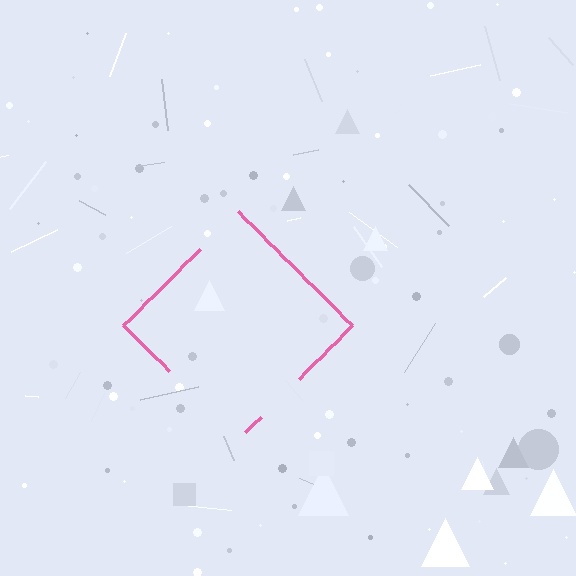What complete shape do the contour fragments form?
The contour fragments form a diamond.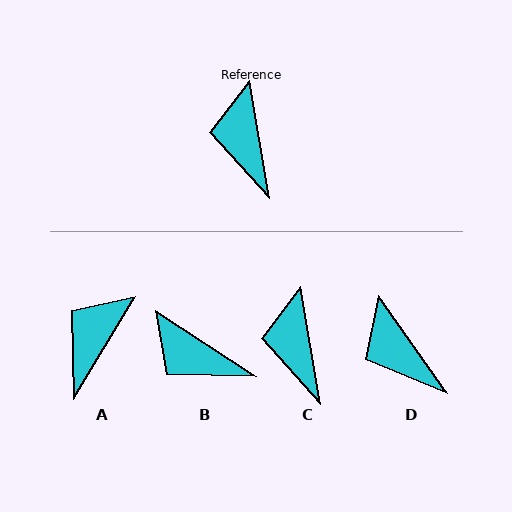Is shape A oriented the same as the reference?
No, it is off by about 41 degrees.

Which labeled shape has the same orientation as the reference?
C.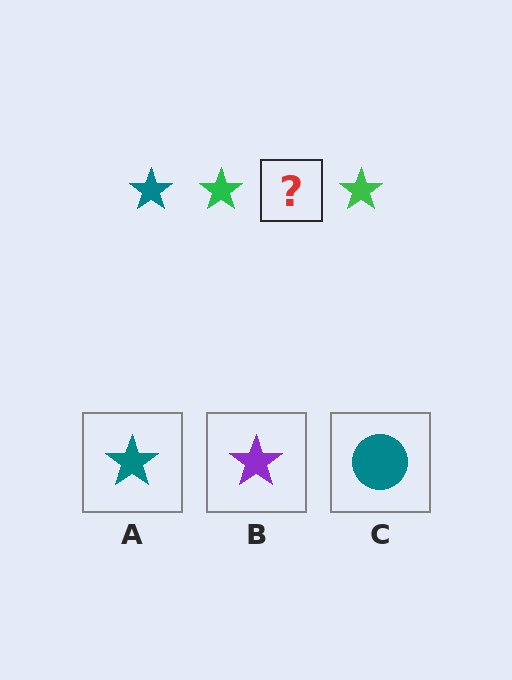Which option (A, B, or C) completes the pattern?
A.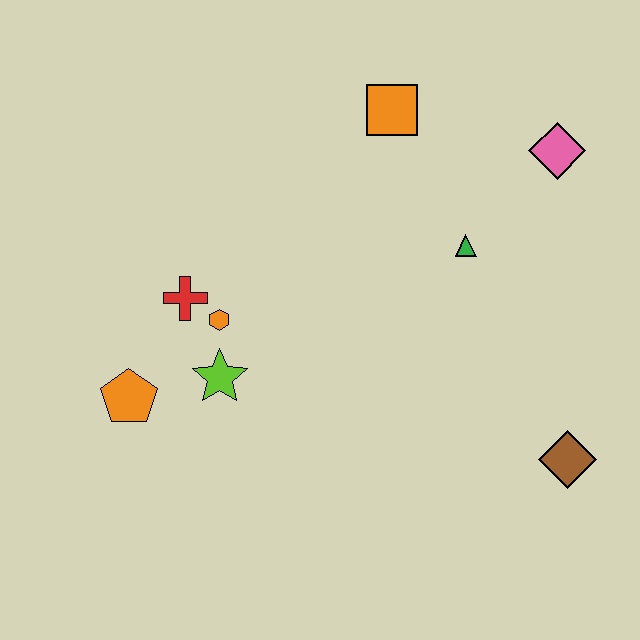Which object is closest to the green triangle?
The pink diamond is closest to the green triangle.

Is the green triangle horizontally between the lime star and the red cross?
No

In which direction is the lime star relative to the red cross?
The lime star is below the red cross.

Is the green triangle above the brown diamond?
Yes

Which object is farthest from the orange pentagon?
The pink diamond is farthest from the orange pentagon.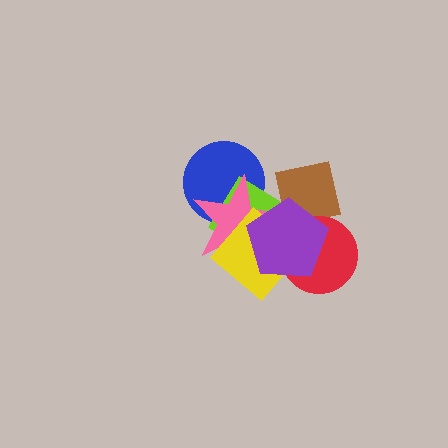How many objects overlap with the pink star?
5 objects overlap with the pink star.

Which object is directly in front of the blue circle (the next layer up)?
The lime rectangle is directly in front of the blue circle.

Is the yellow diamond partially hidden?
Yes, it is partially covered by another shape.